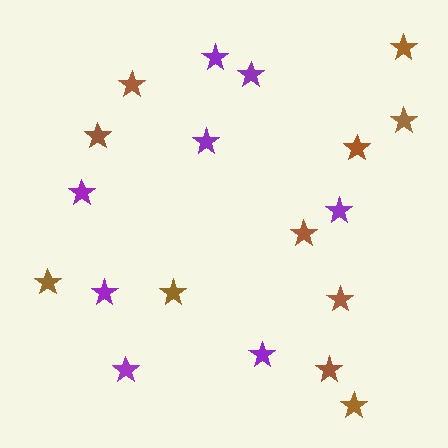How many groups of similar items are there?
There are 2 groups: one group of brown stars (11) and one group of purple stars (8).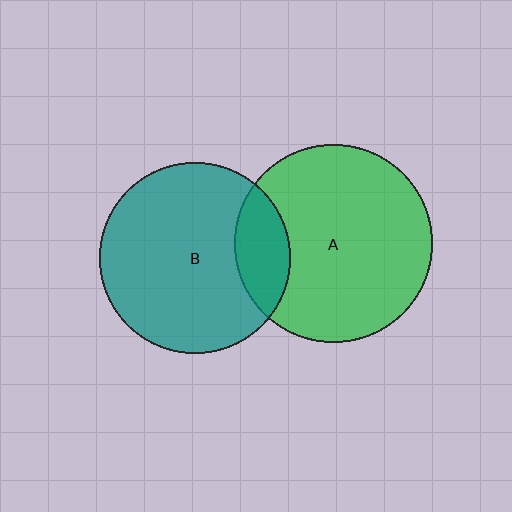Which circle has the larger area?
Circle A (green).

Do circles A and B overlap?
Yes.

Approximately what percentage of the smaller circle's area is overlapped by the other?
Approximately 20%.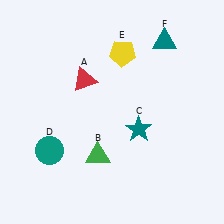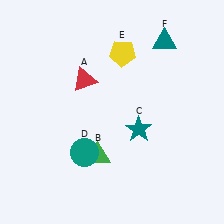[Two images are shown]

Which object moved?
The teal circle (D) moved right.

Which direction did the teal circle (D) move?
The teal circle (D) moved right.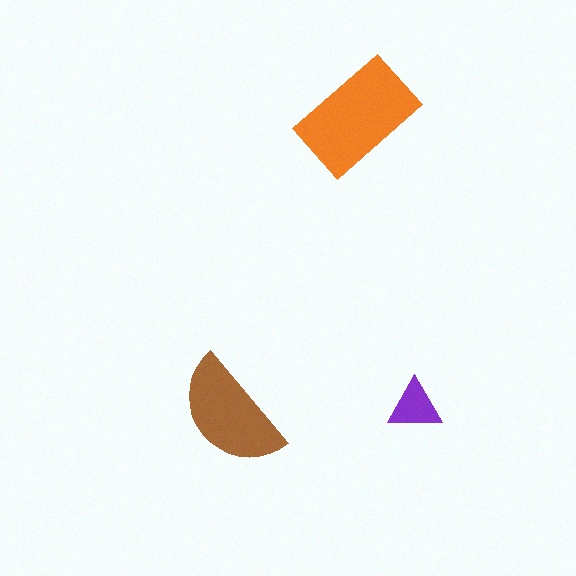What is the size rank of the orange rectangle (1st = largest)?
1st.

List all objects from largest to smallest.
The orange rectangle, the brown semicircle, the purple triangle.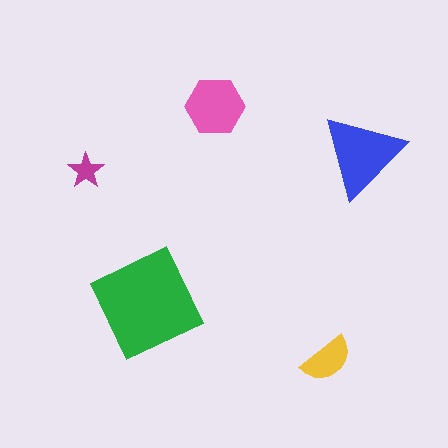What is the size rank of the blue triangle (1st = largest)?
2nd.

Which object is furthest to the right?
The blue triangle is rightmost.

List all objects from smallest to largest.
The magenta star, the yellow semicircle, the pink hexagon, the blue triangle, the green square.